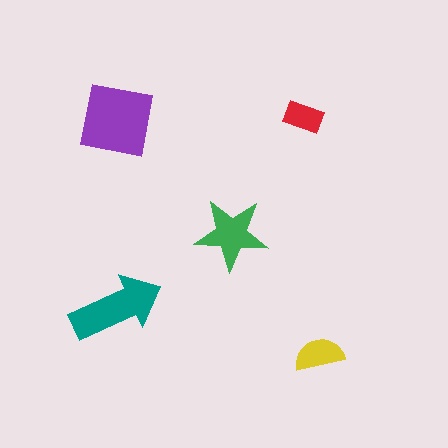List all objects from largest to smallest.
The purple square, the teal arrow, the green star, the yellow semicircle, the red rectangle.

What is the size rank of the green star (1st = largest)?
3rd.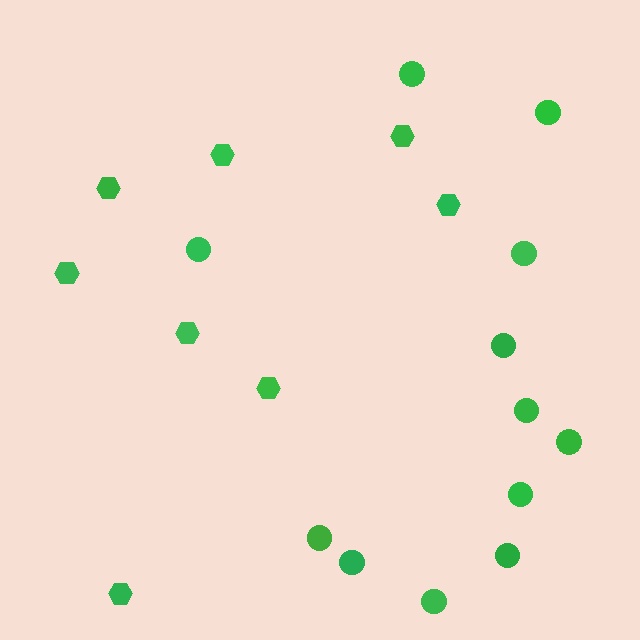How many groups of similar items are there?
There are 2 groups: one group of hexagons (8) and one group of circles (12).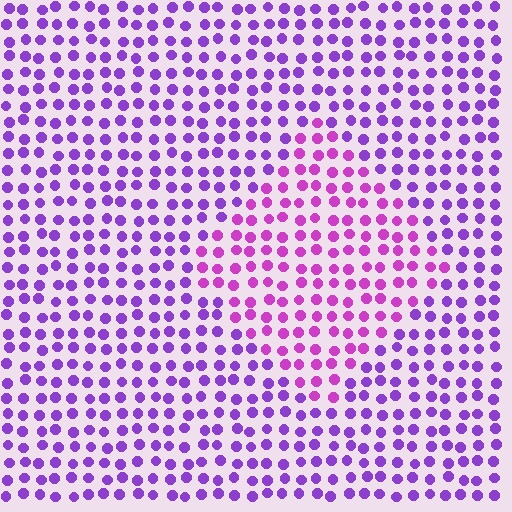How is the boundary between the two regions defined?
The boundary is defined purely by a slight shift in hue (about 30 degrees). Spacing, size, and orientation are identical on both sides.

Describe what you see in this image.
The image is filled with small purple elements in a uniform arrangement. A diamond-shaped region is visible where the elements are tinted to a slightly different hue, forming a subtle color boundary.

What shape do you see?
I see a diamond.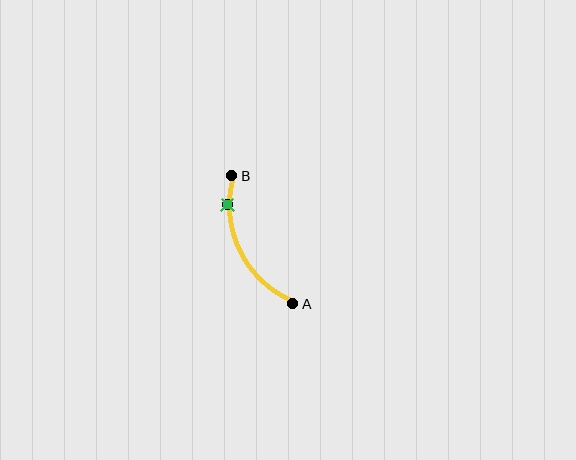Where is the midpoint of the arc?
The arc midpoint is the point on the curve farthest from the straight line joining A and B. It sits to the left of that line.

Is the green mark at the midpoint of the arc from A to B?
No. The green mark lies on the arc but is closer to endpoint B. The arc midpoint would be at the point on the curve equidistant along the arc from both A and B.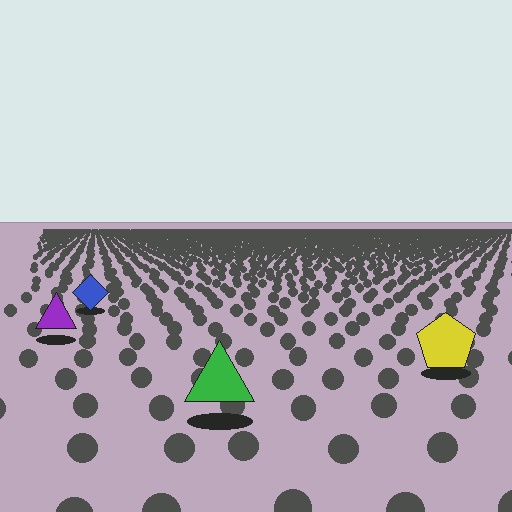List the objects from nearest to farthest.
From nearest to farthest: the green triangle, the yellow pentagon, the purple triangle, the blue diamond.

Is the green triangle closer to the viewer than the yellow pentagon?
Yes. The green triangle is closer — you can tell from the texture gradient: the ground texture is coarser near it.